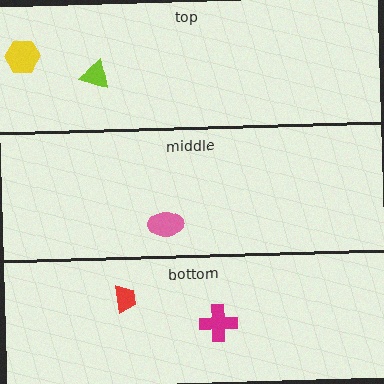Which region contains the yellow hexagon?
The top region.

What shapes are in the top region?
The lime triangle, the yellow hexagon.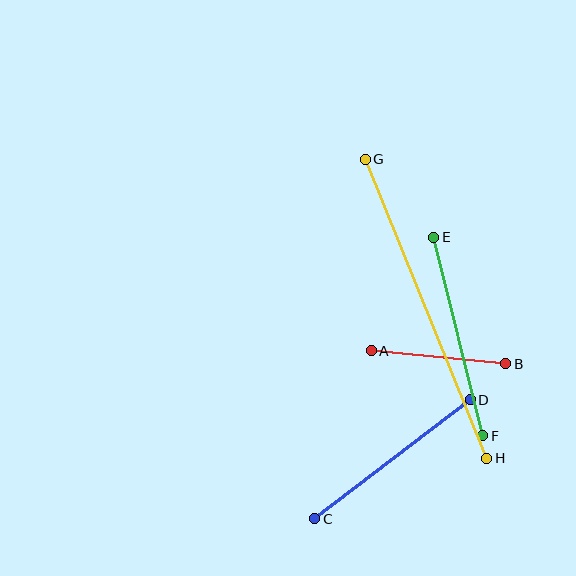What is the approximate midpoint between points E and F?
The midpoint is at approximately (458, 336) pixels.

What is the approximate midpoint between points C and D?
The midpoint is at approximately (393, 459) pixels.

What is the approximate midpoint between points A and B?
The midpoint is at approximately (438, 357) pixels.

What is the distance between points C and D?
The distance is approximately 196 pixels.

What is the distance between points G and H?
The distance is approximately 323 pixels.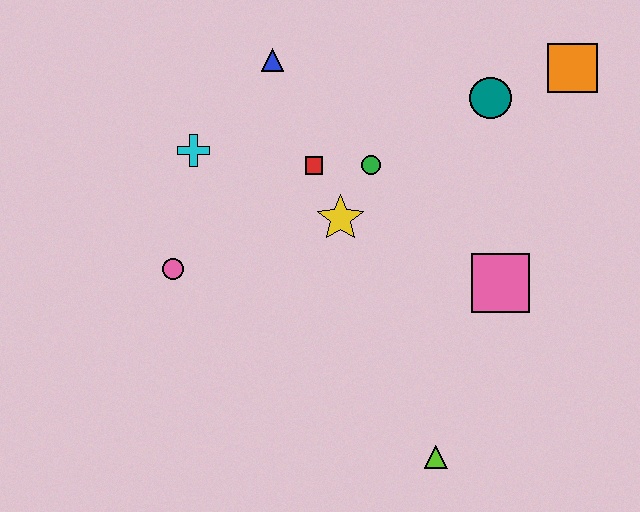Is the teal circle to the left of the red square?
No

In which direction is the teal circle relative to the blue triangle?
The teal circle is to the right of the blue triangle.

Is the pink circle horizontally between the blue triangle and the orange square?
No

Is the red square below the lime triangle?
No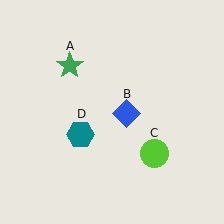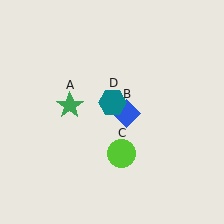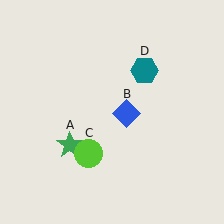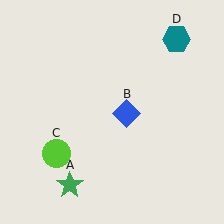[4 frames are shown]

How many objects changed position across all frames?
3 objects changed position: green star (object A), lime circle (object C), teal hexagon (object D).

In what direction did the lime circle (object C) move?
The lime circle (object C) moved left.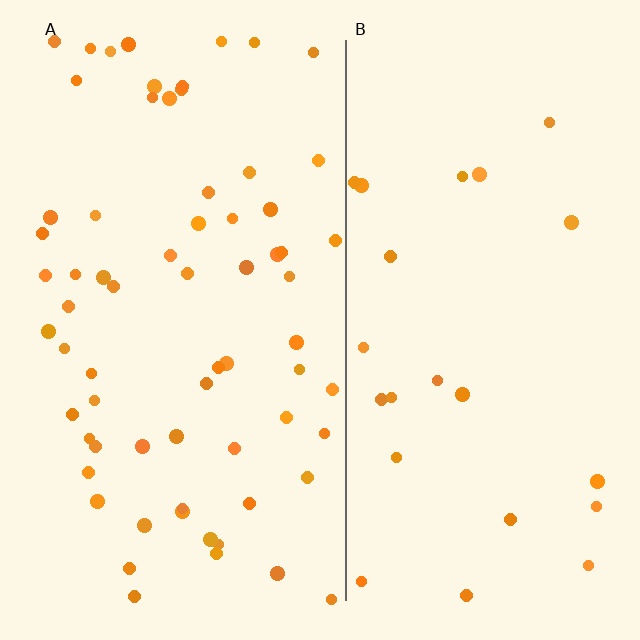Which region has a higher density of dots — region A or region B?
A (the left).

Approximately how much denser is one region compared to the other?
Approximately 2.9× — region A over region B.